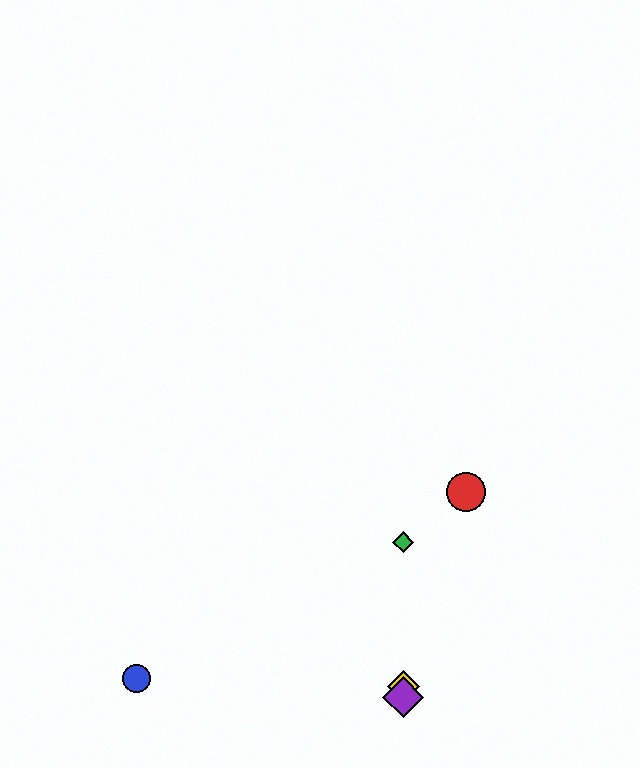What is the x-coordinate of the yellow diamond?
The yellow diamond is at x≈403.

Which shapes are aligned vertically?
The green diamond, the yellow diamond, the purple diamond are aligned vertically.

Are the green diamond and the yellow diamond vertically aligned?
Yes, both are at x≈403.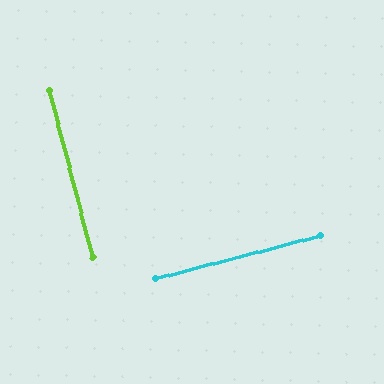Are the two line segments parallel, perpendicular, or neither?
Perpendicular — they meet at approximately 90°.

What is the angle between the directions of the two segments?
Approximately 90 degrees.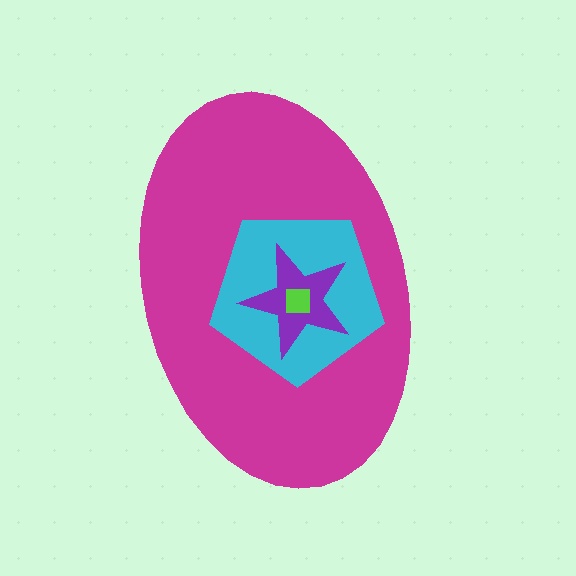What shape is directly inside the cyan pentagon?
The purple star.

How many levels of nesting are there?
4.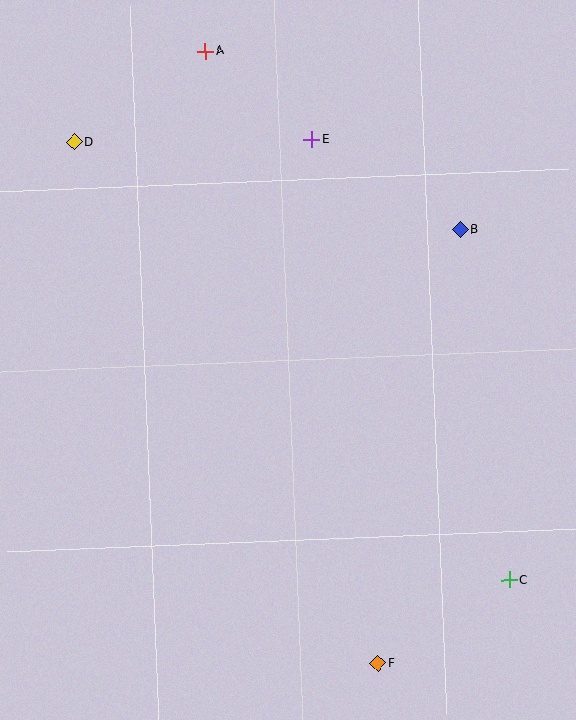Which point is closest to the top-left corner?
Point D is closest to the top-left corner.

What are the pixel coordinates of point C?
Point C is at (509, 580).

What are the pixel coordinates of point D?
Point D is at (74, 142).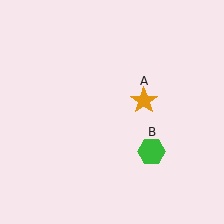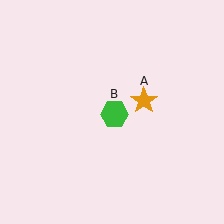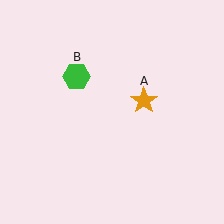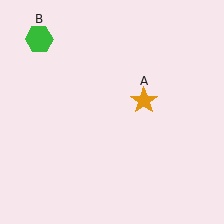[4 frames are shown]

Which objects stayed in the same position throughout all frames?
Orange star (object A) remained stationary.